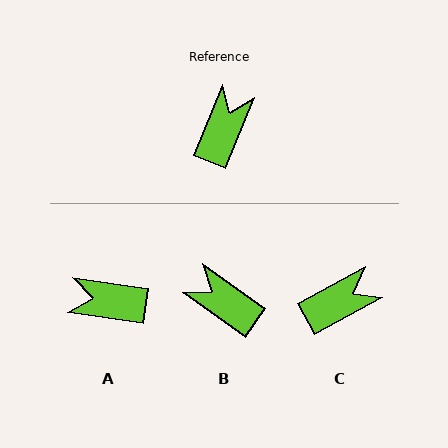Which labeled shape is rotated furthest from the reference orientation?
A, about 104 degrees away.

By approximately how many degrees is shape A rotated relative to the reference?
Approximately 104 degrees counter-clockwise.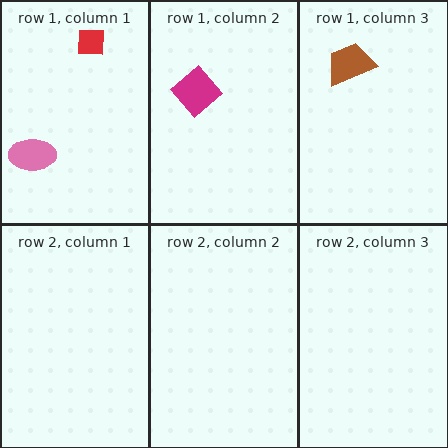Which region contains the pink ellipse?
The row 1, column 1 region.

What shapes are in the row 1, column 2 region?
The magenta diamond.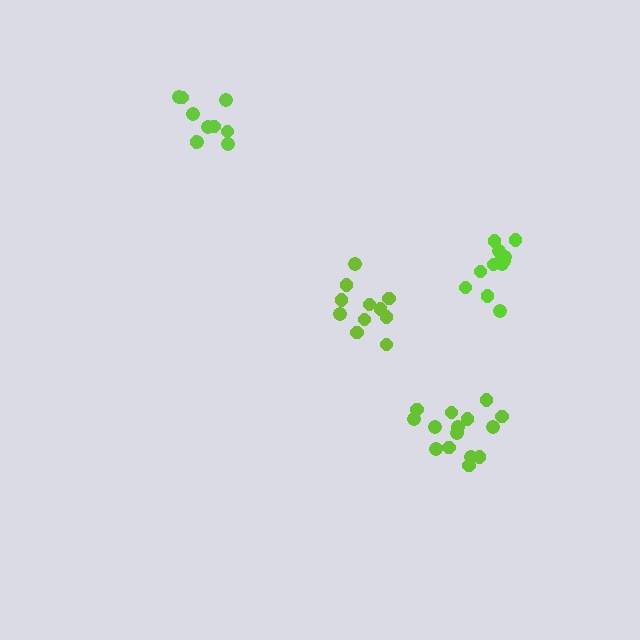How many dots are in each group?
Group 1: 12 dots, Group 2: 10 dots, Group 3: 11 dots, Group 4: 15 dots (48 total).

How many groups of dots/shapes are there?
There are 4 groups.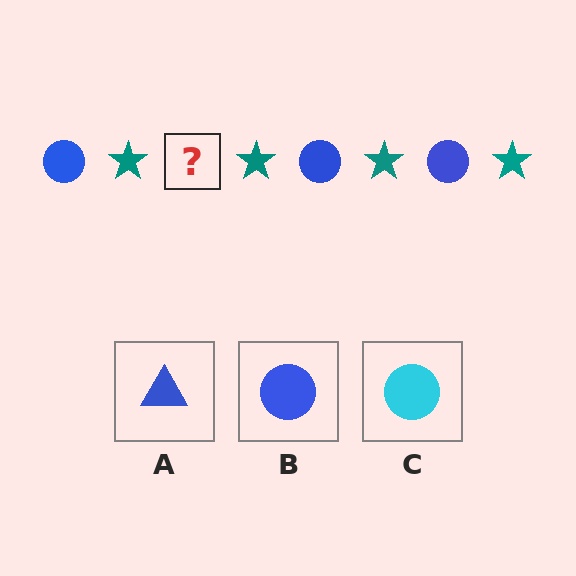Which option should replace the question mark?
Option B.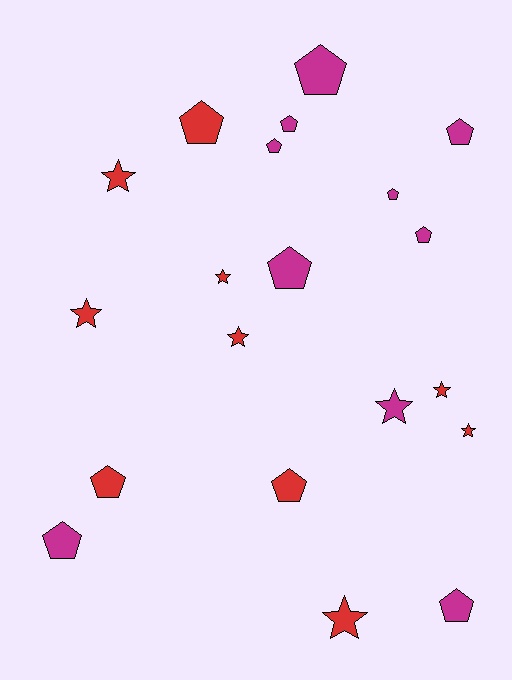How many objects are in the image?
There are 20 objects.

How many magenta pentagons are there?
There are 9 magenta pentagons.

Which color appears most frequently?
Magenta, with 10 objects.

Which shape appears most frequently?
Pentagon, with 12 objects.